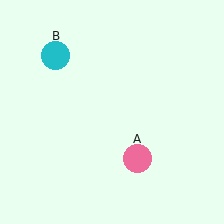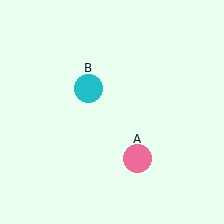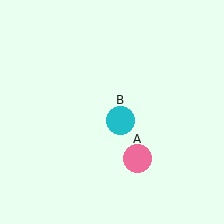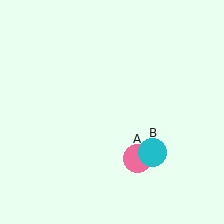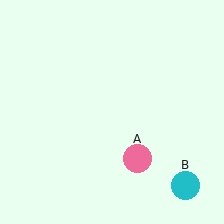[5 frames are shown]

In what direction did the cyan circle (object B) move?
The cyan circle (object B) moved down and to the right.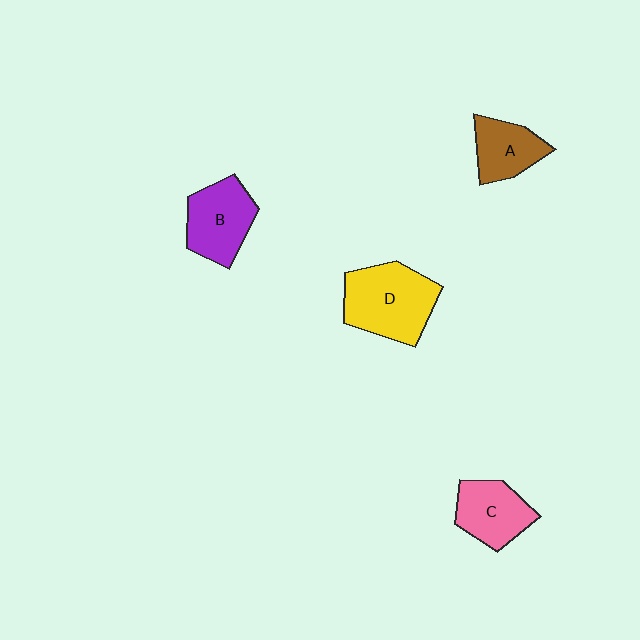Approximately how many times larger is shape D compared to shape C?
Approximately 1.5 times.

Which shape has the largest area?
Shape D (yellow).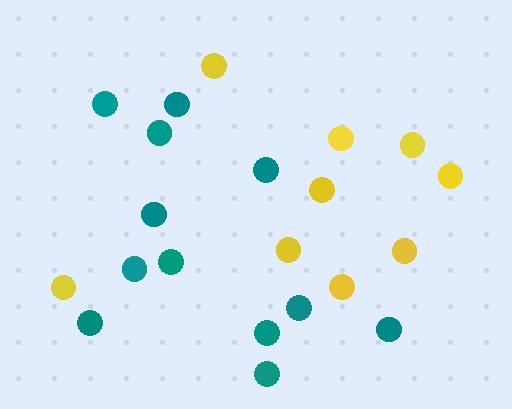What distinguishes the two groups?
There are 2 groups: one group of teal circles (12) and one group of yellow circles (9).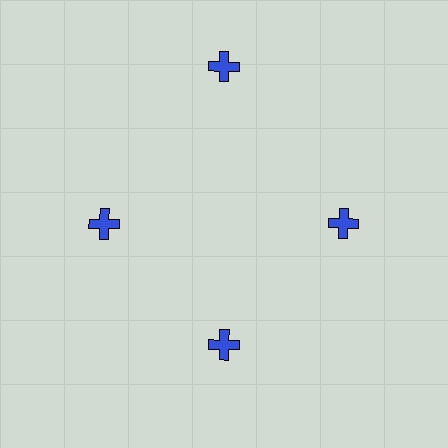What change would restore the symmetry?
The symmetry would be restored by moving it inward, back onto the ring so that all 4 crosses sit at equal angles and equal distance from the center.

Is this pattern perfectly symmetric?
No. The 4 blue crosses are arranged in a ring, but one element near the 12 o'clock position is pushed outward from the center, breaking the 4-fold rotational symmetry.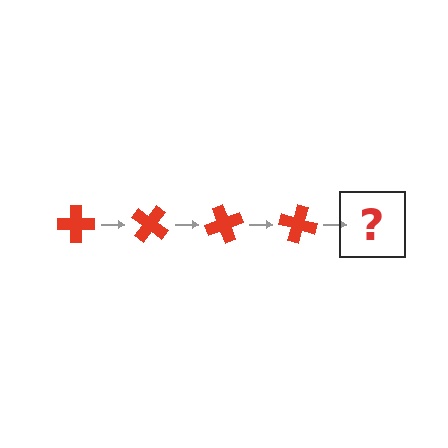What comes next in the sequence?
The next element should be a red cross rotated 140 degrees.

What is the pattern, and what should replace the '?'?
The pattern is that the cross rotates 35 degrees each step. The '?' should be a red cross rotated 140 degrees.